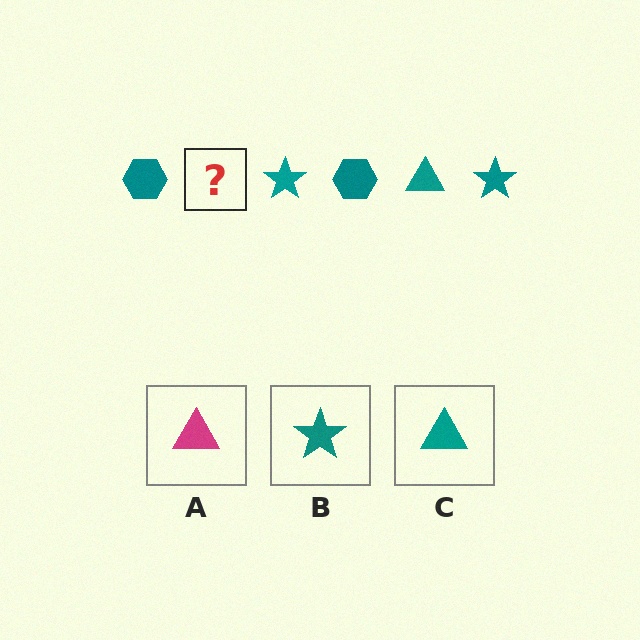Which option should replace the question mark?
Option C.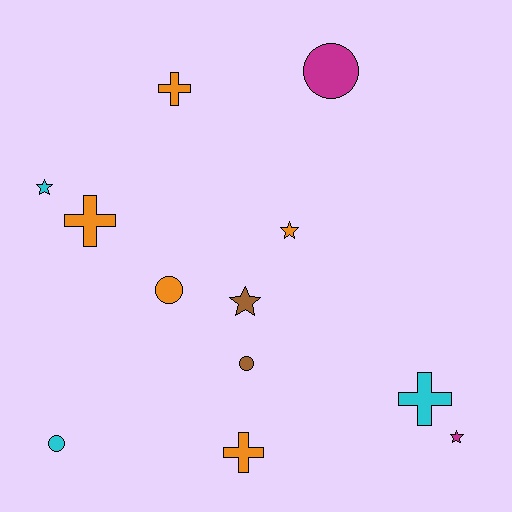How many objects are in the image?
There are 12 objects.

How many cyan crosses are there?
There is 1 cyan cross.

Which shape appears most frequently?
Circle, with 4 objects.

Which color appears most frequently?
Orange, with 5 objects.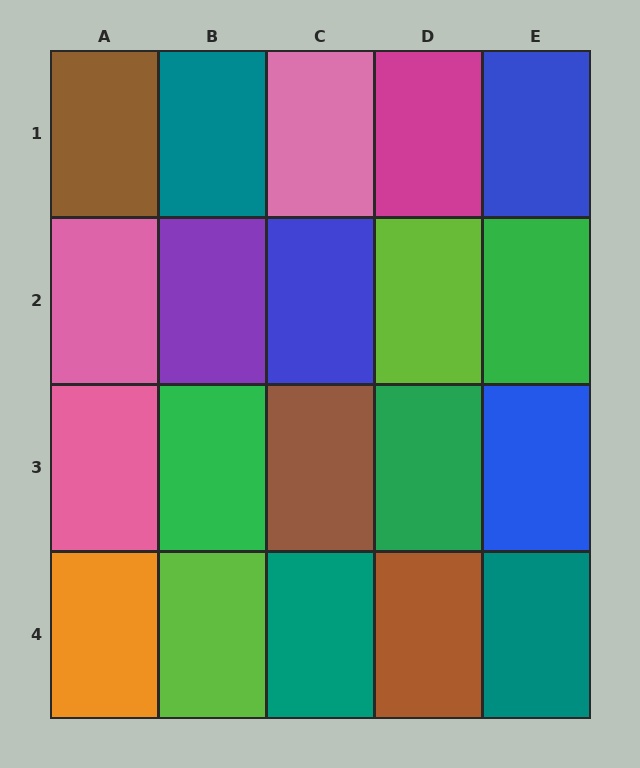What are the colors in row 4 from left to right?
Orange, lime, teal, brown, teal.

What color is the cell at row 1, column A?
Brown.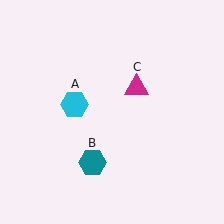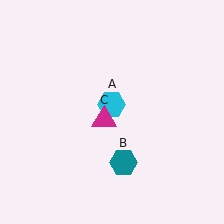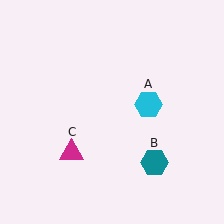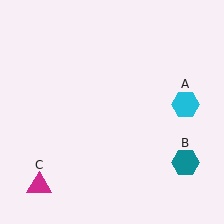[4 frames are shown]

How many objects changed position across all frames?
3 objects changed position: cyan hexagon (object A), teal hexagon (object B), magenta triangle (object C).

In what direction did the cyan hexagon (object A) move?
The cyan hexagon (object A) moved right.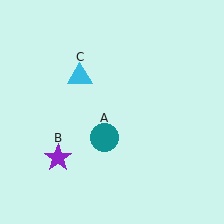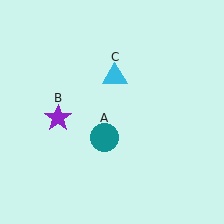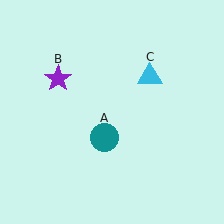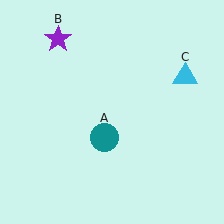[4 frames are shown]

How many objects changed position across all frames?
2 objects changed position: purple star (object B), cyan triangle (object C).